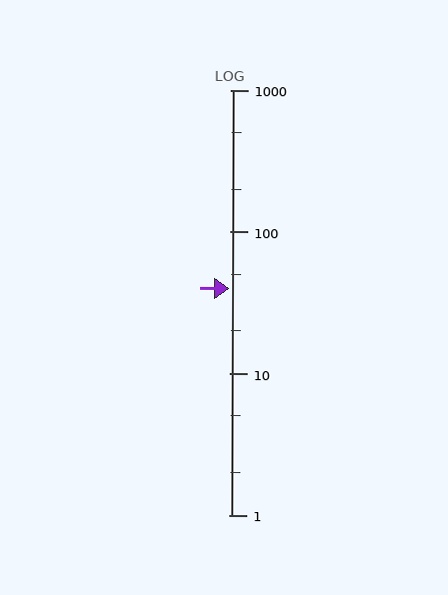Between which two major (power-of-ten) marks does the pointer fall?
The pointer is between 10 and 100.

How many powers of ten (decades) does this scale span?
The scale spans 3 decades, from 1 to 1000.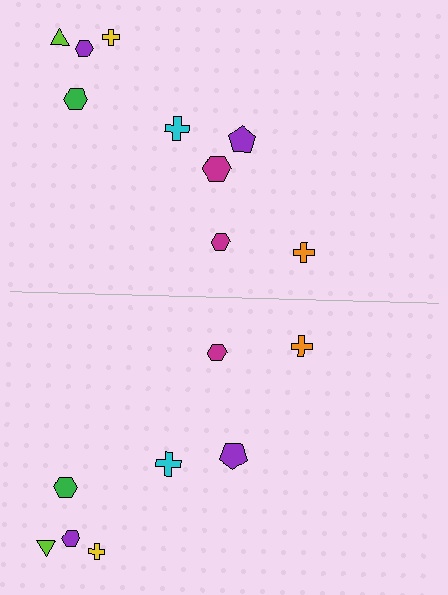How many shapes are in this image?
There are 17 shapes in this image.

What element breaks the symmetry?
A magenta hexagon is missing from the bottom side.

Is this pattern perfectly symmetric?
No, the pattern is not perfectly symmetric. A magenta hexagon is missing from the bottom side.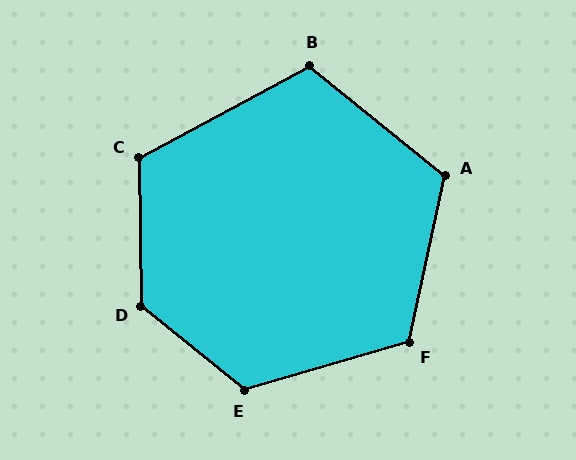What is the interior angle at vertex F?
Approximately 118 degrees (obtuse).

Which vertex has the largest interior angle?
D, at approximately 130 degrees.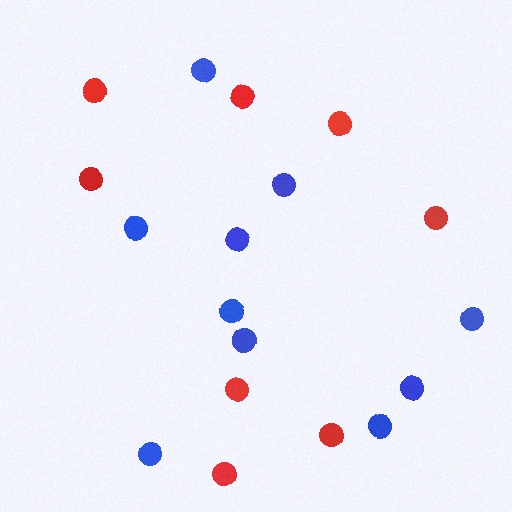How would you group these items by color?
There are 2 groups: one group of red circles (8) and one group of blue circles (10).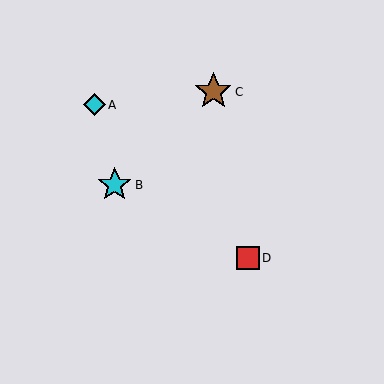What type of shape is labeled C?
Shape C is a brown star.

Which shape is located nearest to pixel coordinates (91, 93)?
The cyan diamond (labeled A) at (94, 105) is nearest to that location.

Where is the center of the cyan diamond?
The center of the cyan diamond is at (94, 105).